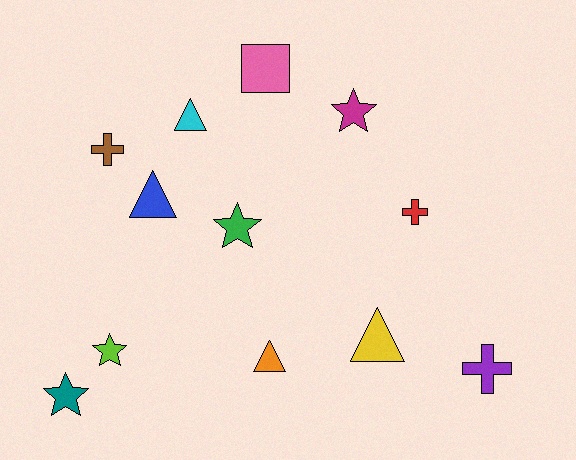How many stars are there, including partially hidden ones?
There are 4 stars.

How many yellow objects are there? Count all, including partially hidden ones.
There is 1 yellow object.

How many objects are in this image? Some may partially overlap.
There are 12 objects.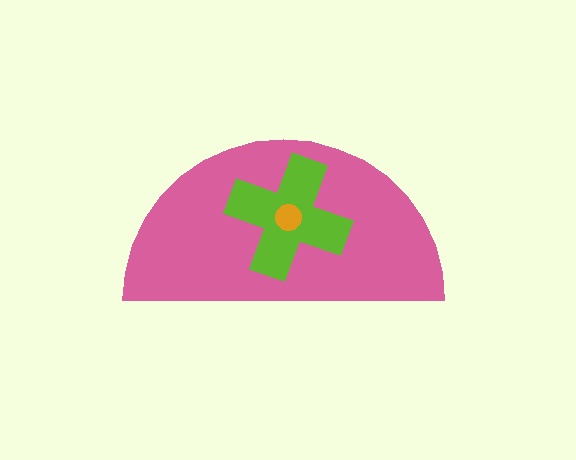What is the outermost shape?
The pink semicircle.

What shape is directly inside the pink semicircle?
The lime cross.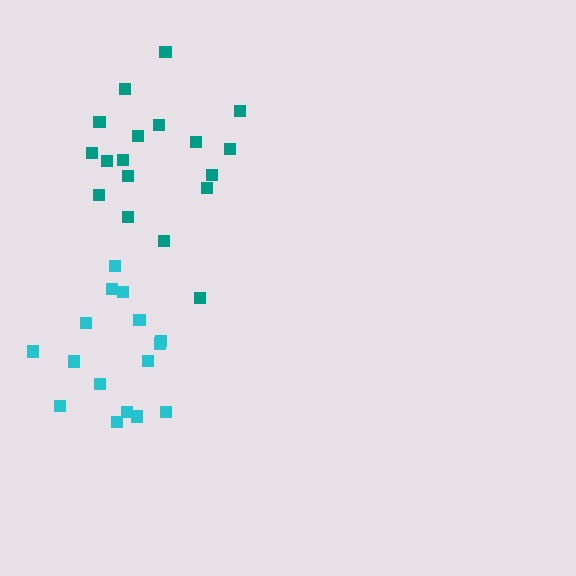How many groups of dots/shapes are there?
There are 2 groups.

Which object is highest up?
The teal cluster is topmost.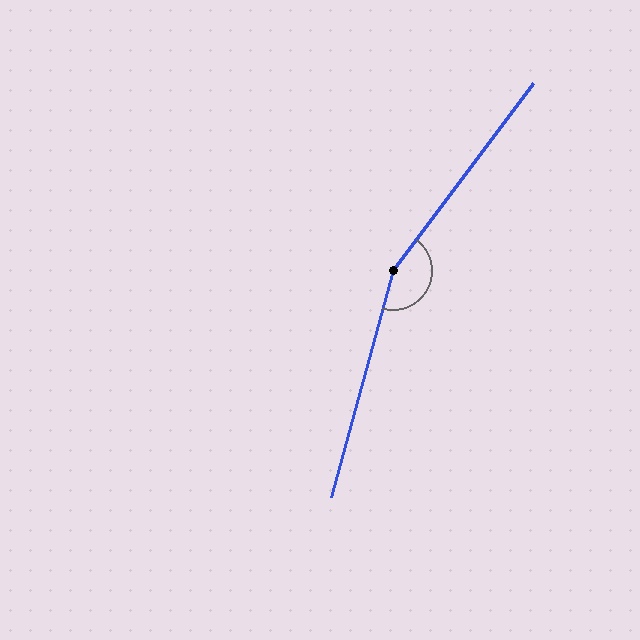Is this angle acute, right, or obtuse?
It is obtuse.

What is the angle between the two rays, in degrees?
Approximately 158 degrees.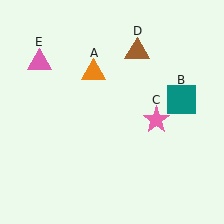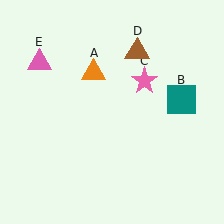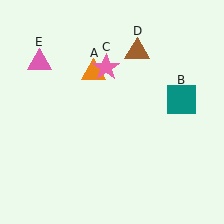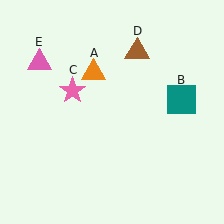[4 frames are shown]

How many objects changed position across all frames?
1 object changed position: pink star (object C).